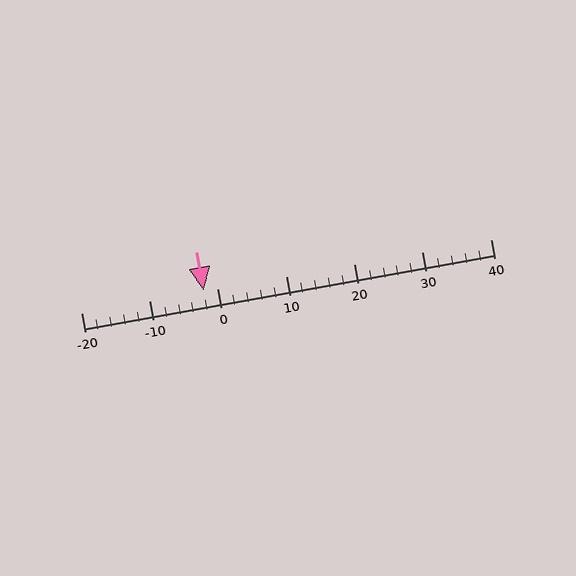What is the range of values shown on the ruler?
The ruler shows values from -20 to 40.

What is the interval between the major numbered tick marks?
The major tick marks are spaced 10 units apart.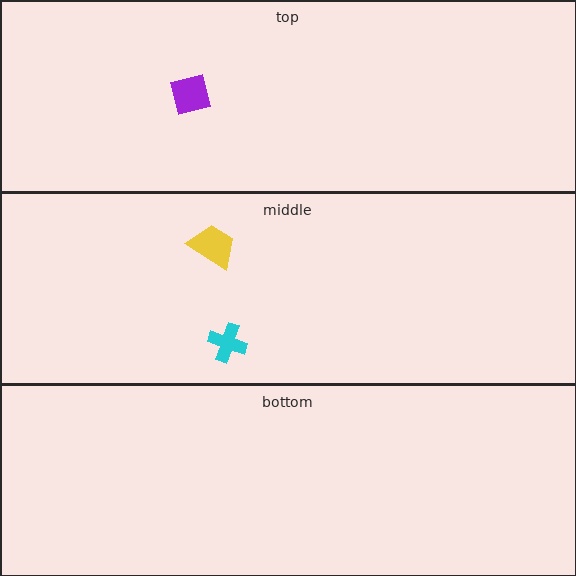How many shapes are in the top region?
1.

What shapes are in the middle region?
The yellow trapezoid, the cyan cross.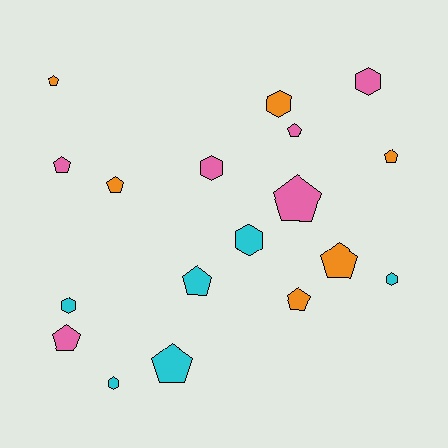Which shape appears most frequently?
Pentagon, with 11 objects.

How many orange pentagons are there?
There are 5 orange pentagons.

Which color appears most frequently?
Cyan, with 6 objects.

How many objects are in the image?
There are 18 objects.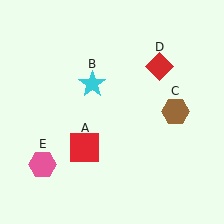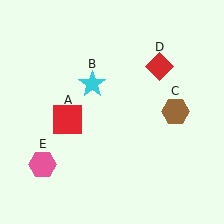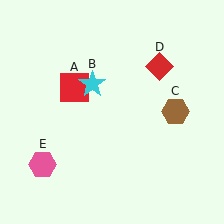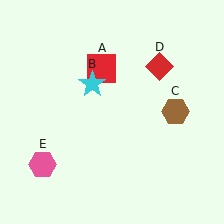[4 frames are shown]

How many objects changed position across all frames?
1 object changed position: red square (object A).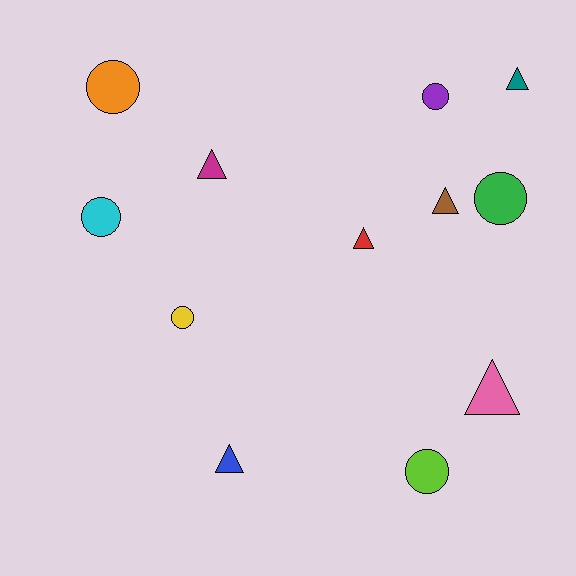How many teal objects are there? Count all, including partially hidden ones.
There is 1 teal object.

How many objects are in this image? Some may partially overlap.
There are 12 objects.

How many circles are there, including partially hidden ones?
There are 6 circles.